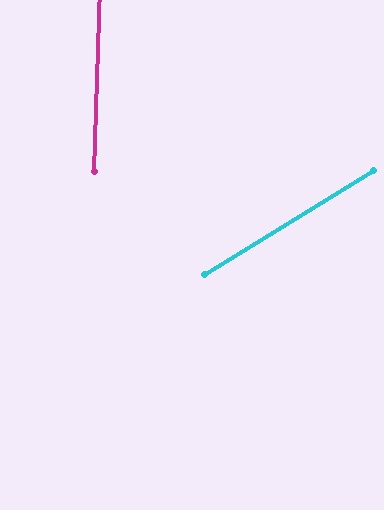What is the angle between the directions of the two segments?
Approximately 56 degrees.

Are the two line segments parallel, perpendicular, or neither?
Neither parallel nor perpendicular — they differ by about 56°.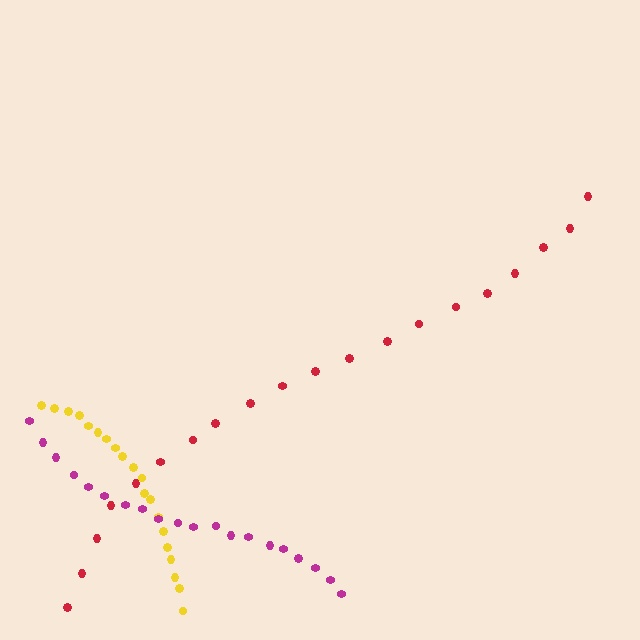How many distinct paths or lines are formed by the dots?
There are 3 distinct paths.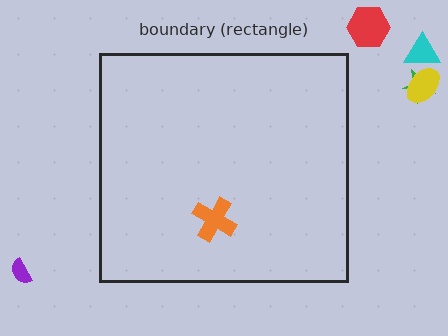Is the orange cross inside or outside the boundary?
Inside.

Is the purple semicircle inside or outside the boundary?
Outside.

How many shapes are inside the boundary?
1 inside, 5 outside.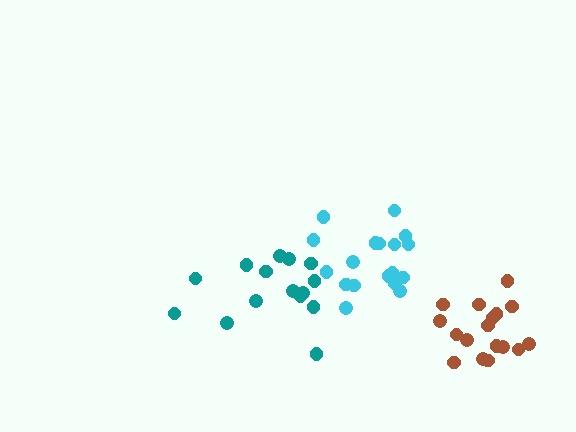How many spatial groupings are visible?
There are 3 spatial groupings.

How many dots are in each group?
Group 1: 15 dots, Group 2: 18 dots, Group 3: 17 dots (50 total).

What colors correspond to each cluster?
The clusters are colored: teal, cyan, brown.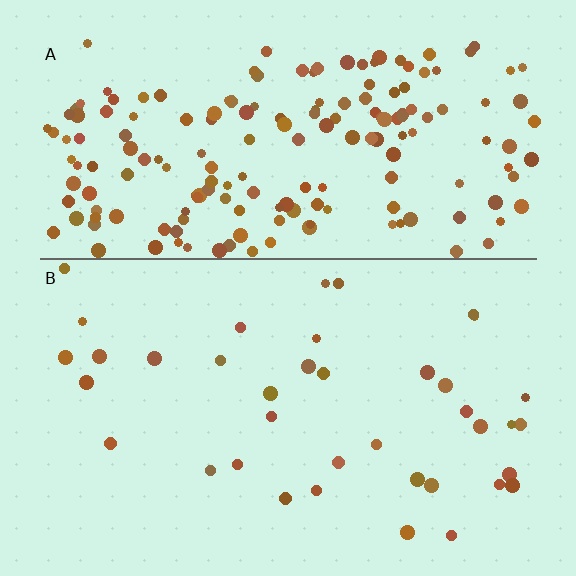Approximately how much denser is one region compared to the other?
Approximately 4.8× — region A over region B.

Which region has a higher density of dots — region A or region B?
A (the top).